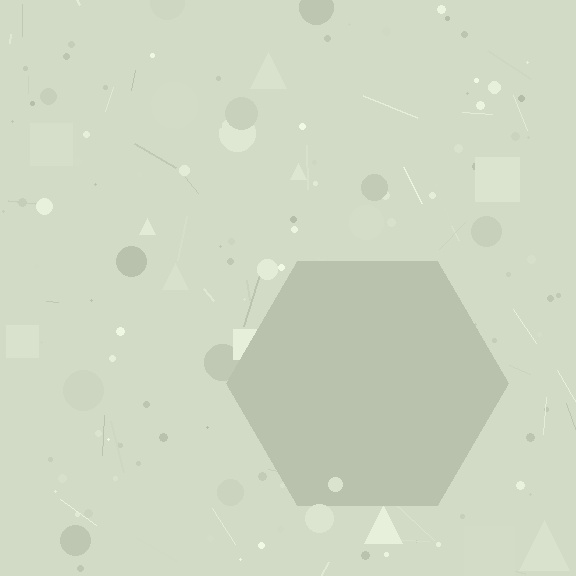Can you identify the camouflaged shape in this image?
The camouflaged shape is a hexagon.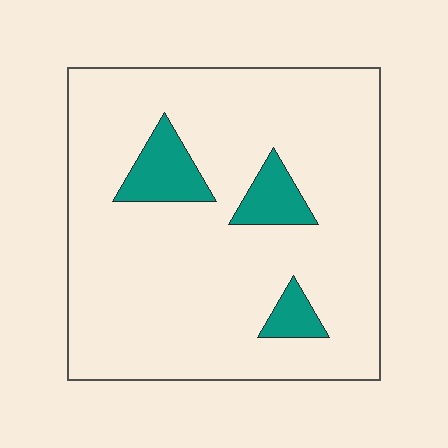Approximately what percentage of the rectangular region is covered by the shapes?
Approximately 10%.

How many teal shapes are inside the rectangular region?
3.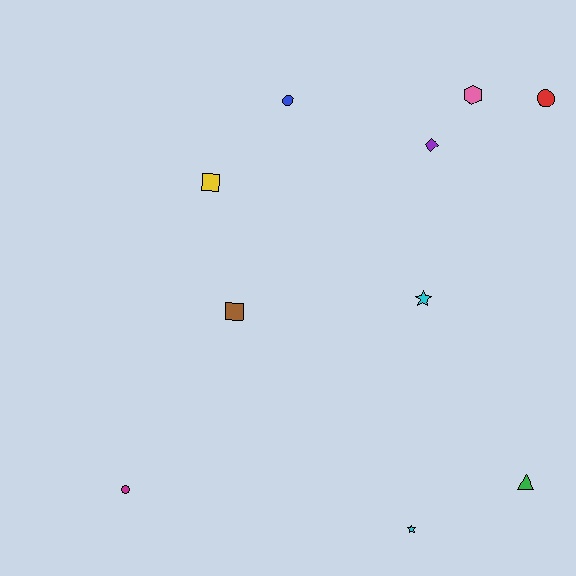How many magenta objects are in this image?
There is 1 magenta object.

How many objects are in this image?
There are 10 objects.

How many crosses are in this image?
There are no crosses.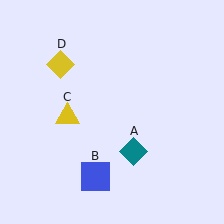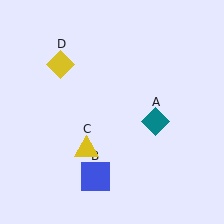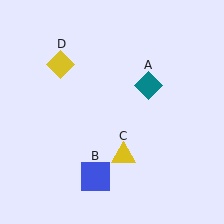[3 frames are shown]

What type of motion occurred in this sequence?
The teal diamond (object A), yellow triangle (object C) rotated counterclockwise around the center of the scene.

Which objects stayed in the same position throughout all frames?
Blue square (object B) and yellow diamond (object D) remained stationary.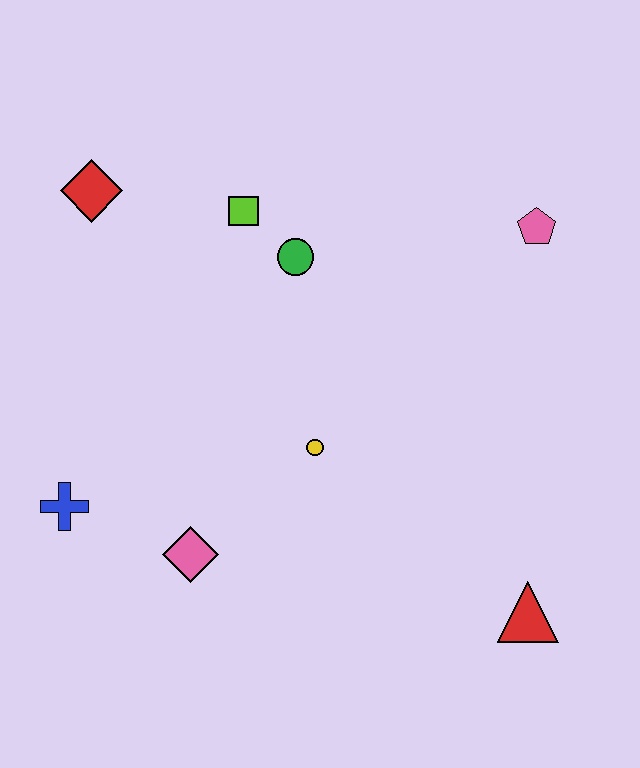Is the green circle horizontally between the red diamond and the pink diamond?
No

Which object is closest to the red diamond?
The lime square is closest to the red diamond.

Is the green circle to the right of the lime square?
Yes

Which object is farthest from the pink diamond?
The pink pentagon is farthest from the pink diamond.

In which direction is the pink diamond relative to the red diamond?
The pink diamond is below the red diamond.